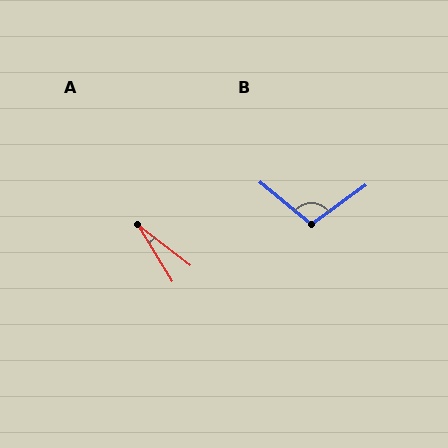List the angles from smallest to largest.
A (21°), B (105°).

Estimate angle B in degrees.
Approximately 105 degrees.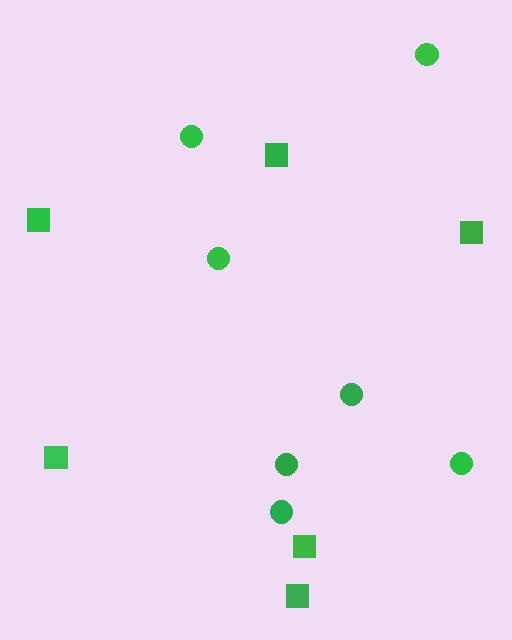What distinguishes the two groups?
There are 2 groups: one group of circles (7) and one group of squares (6).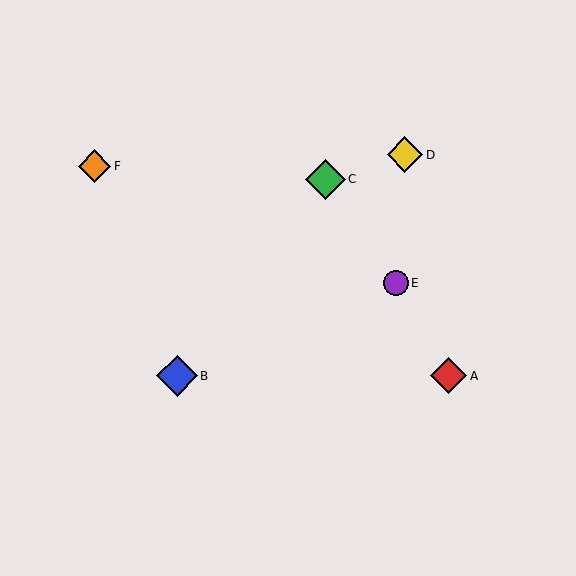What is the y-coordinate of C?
Object C is at y≈179.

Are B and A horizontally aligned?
Yes, both are at y≈376.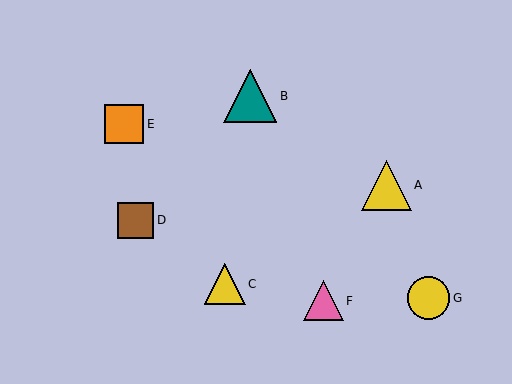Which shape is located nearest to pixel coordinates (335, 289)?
The pink triangle (labeled F) at (323, 301) is nearest to that location.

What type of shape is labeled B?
Shape B is a teal triangle.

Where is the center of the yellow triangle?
The center of the yellow triangle is at (225, 284).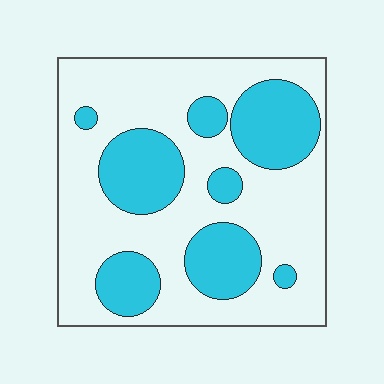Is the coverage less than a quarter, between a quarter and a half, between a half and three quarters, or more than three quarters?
Between a quarter and a half.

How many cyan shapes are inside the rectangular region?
8.